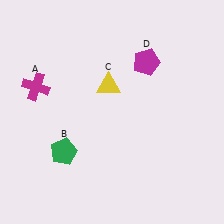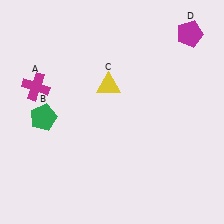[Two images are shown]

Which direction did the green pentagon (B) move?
The green pentagon (B) moved up.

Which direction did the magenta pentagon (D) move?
The magenta pentagon (D) moved right.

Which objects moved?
The objects that moved are: the green pentagon (B), the magenta pentagon (D).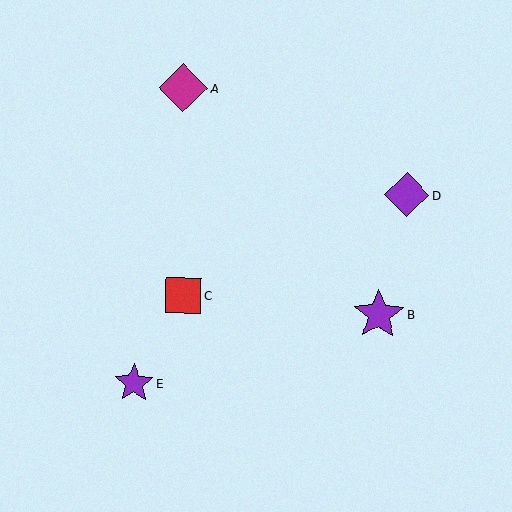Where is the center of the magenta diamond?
The center of the magenta diamond is at (183, 88).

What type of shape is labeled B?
Shape B is a purple star.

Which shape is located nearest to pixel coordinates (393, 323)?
The purple star (labeled B) at (379, 315) is nearest to that location.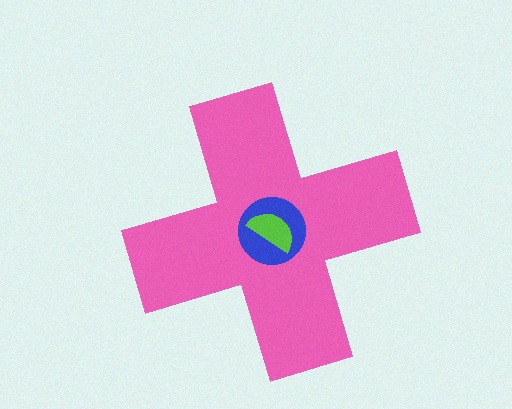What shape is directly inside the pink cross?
The blue circle.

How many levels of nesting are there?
3.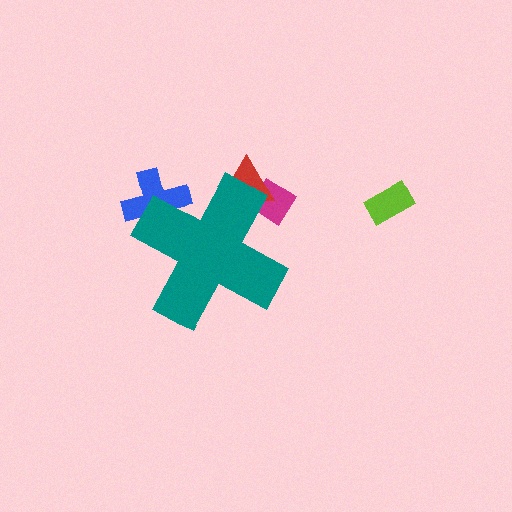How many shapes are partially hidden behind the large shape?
3 shapes are partially hidden.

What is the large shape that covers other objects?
A teal cross.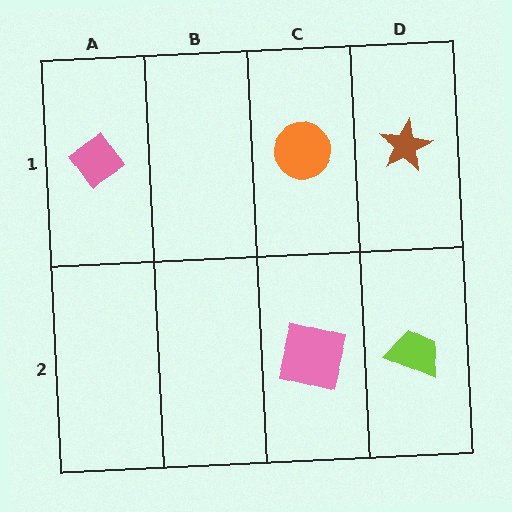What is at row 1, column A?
A pink diamond.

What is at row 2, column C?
A pink square.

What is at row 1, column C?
An orange circle.